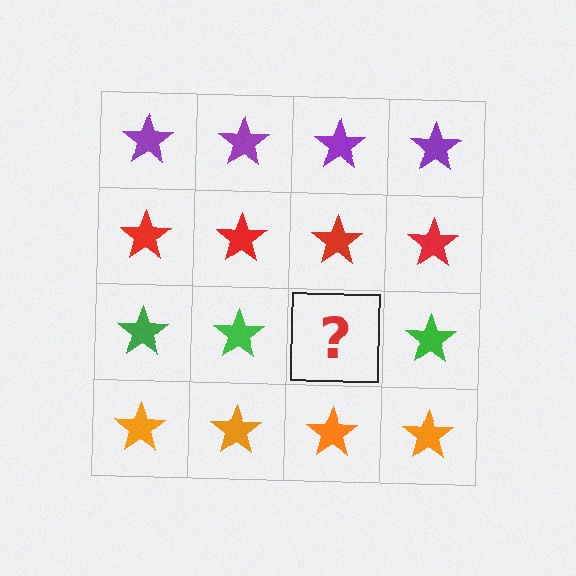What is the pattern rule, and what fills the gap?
The rule is that each row has a consistent color. The gap should be filled with a green star.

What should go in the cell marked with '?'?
The missing cell should contain a green star.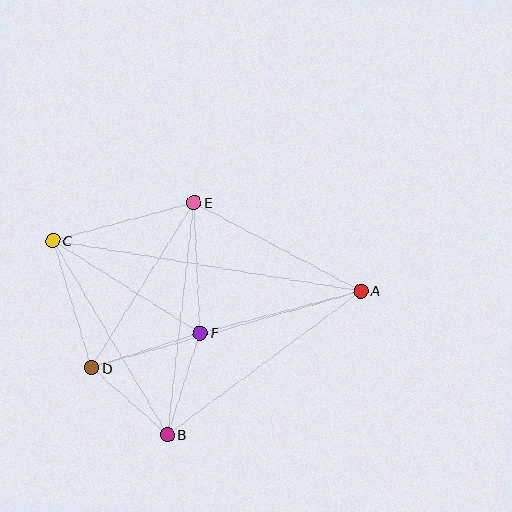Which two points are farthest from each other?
Points A and C are farthest from each other.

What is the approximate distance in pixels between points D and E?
The distance between D and E is approximately 194 pixels.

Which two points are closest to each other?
Points B and D are closest to each other.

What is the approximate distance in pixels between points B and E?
The distance between B and E is approximately 233 pixels.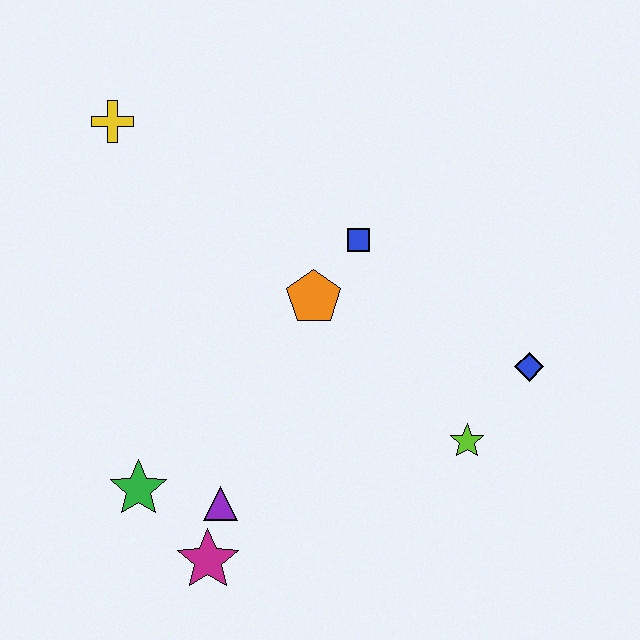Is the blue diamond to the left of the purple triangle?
No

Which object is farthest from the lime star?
The yellow cross is farthest from the lime star.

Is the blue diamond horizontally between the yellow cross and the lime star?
No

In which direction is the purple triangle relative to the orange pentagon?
The purple triangle is below the orange pentagon.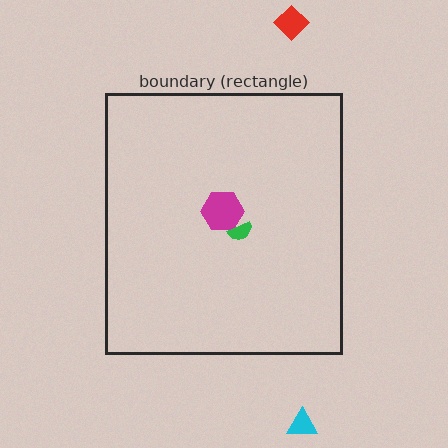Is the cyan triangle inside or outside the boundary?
Outside.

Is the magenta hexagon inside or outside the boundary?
Inside.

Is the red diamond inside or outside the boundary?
Outside.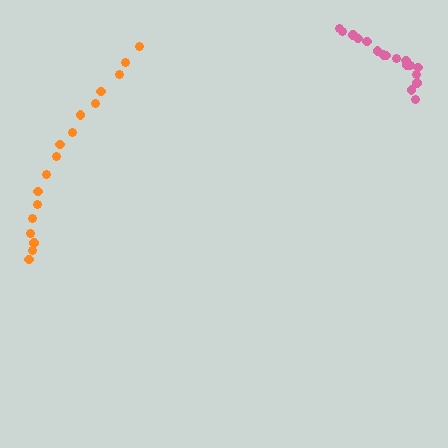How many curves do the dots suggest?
There are 2 distinct paths.